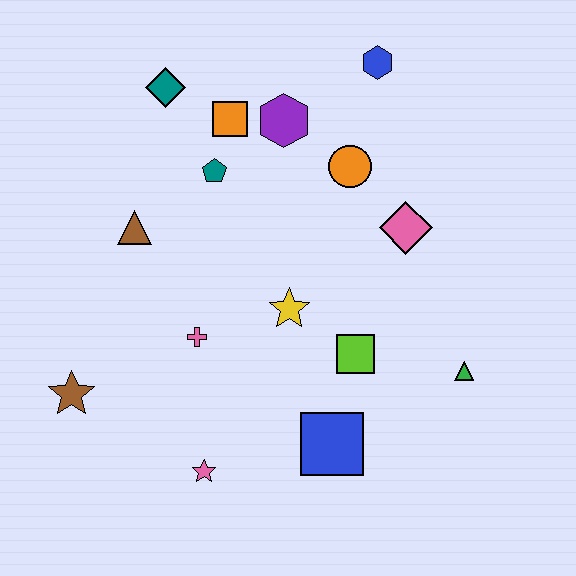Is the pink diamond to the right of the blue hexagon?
Yes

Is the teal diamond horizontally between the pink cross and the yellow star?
No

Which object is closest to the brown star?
The pink cross is closest to the brown star.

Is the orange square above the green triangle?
Yes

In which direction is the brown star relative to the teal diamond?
The brown star is below the teal diamond.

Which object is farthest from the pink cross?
The blue hexagon is farthest from the pink cross.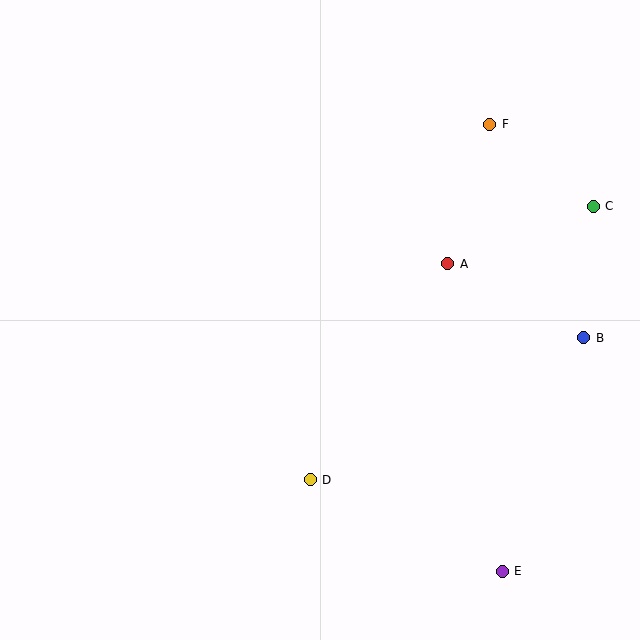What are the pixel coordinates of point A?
Point A is at (448, 264).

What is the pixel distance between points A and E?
The distance between A and E is 312 pixels.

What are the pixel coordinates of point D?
Point D is at (310, 480).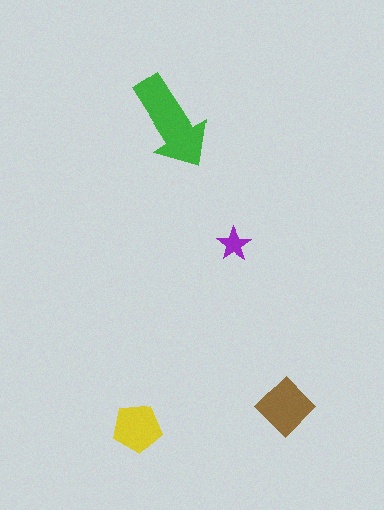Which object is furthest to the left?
The yellow pentagon is leftmost.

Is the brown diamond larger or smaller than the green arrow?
Smaller.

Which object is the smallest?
The purple star.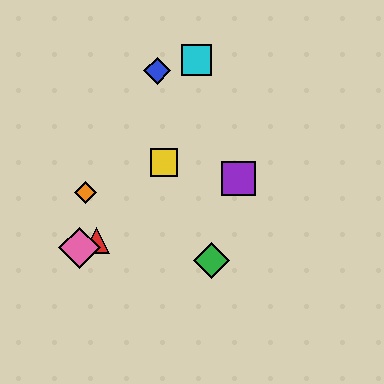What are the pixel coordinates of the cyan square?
The cyan square is at (197, 60).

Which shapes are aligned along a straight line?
The red triangle, the purple square, the pink diamond are aligned along a straight line.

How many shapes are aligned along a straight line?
3 shapes (the red triangle, the purple square, the pink diamond) are aligned along a straight line.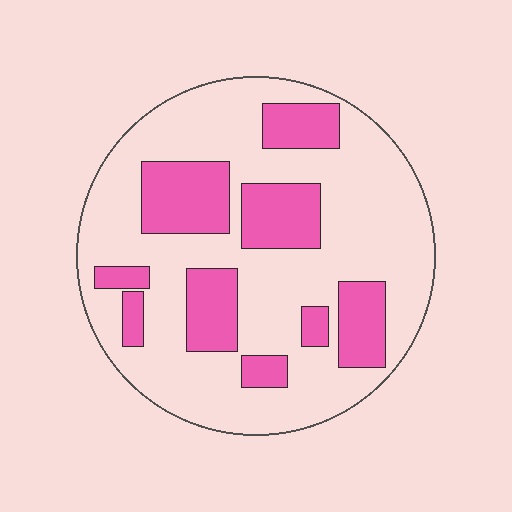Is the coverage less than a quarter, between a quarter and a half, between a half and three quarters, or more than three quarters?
Between a quarter and a half.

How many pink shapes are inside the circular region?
9.